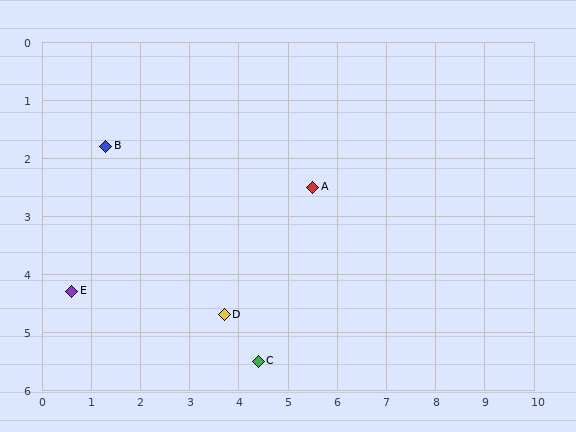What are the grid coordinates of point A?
Point A is at approximately (5.5, 2.5).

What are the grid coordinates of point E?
Point E is at approximately (0.6, 4.3).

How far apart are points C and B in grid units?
Points C and B are about 4.8 grid units apart.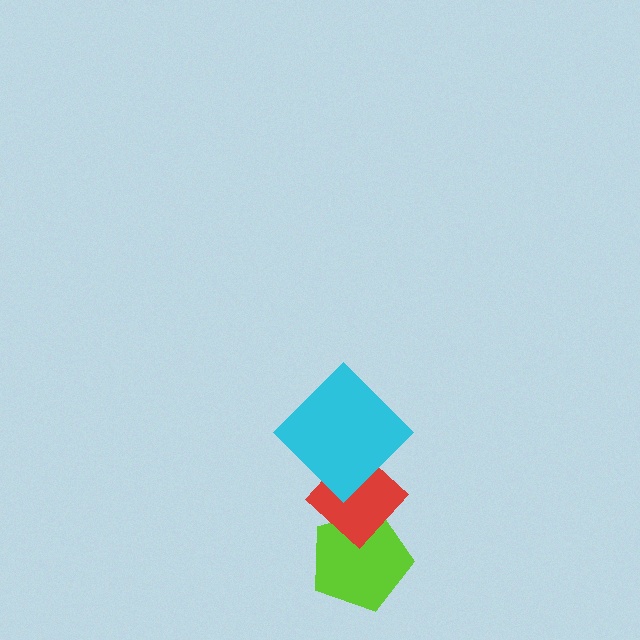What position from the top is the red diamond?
The red diamond is 2nd from the top.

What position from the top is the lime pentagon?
The lime pentagon is 3rd from the top.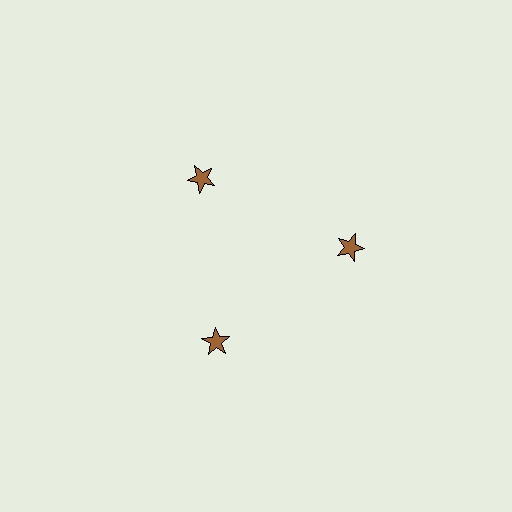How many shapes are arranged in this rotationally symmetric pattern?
There are 3 shapes, arranged in 3 groups of 1.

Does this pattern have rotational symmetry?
Yes, this pattern has 3-fold rotational symmetry. It looks the same after rotating 120 degrees around the center.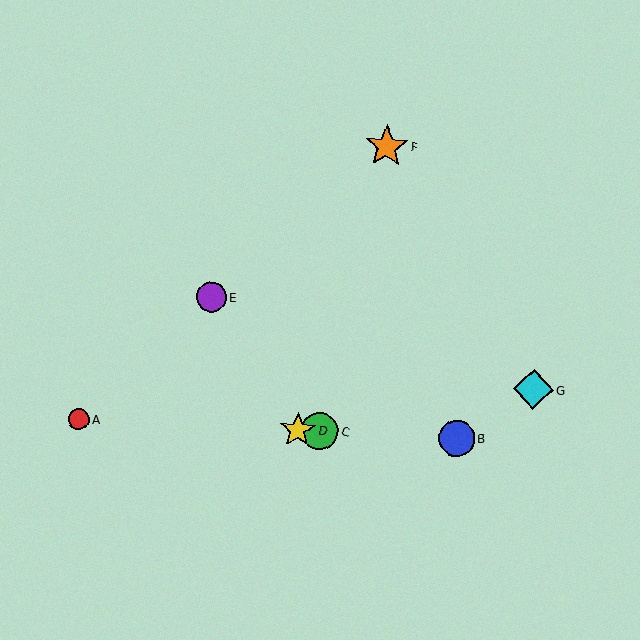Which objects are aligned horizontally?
Objects A, B, C, D are aligned horizontally.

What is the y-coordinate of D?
Object D is at y≈430.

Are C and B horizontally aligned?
Yes, both are at y≈431.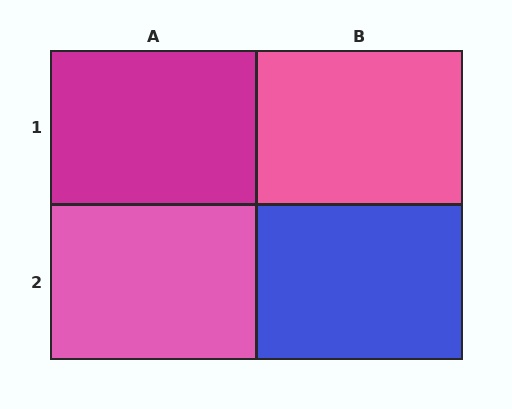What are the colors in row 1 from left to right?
Magenta, pink.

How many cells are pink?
2 cells are pink.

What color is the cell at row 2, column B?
Blue.